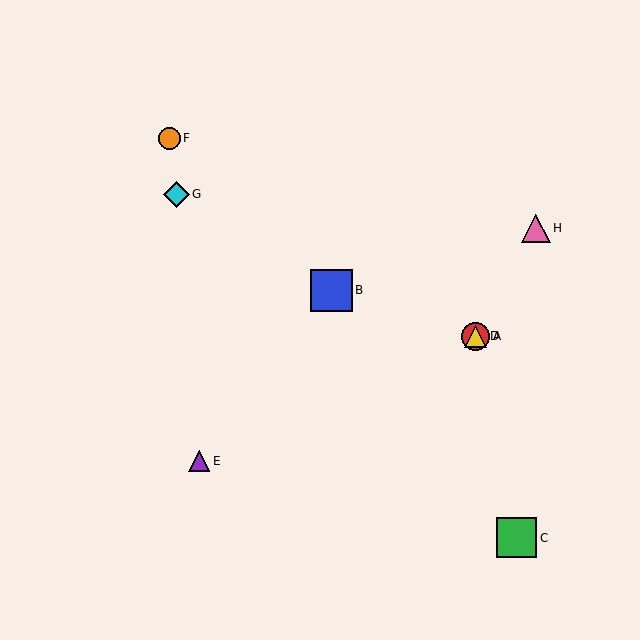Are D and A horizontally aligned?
Yes, both are at y≈336.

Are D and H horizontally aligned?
No, D is at y≈336 and H is at y≈228.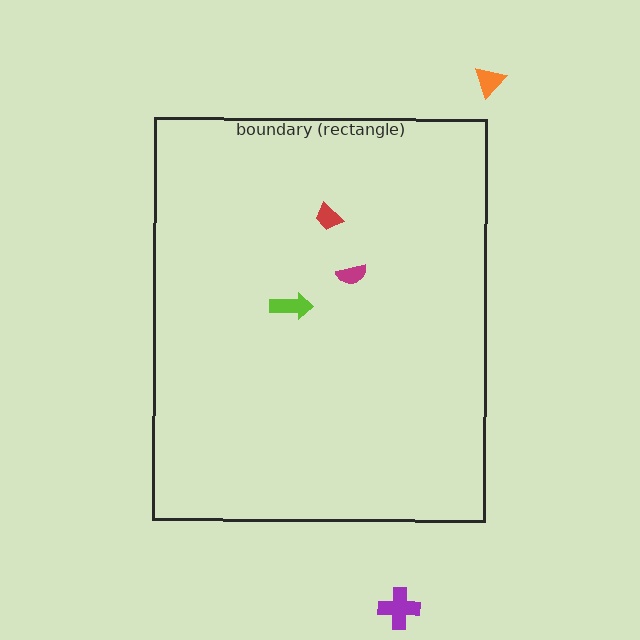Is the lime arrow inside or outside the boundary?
Inside.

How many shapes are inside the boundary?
3 inside, 2 outside.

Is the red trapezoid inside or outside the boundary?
Inside.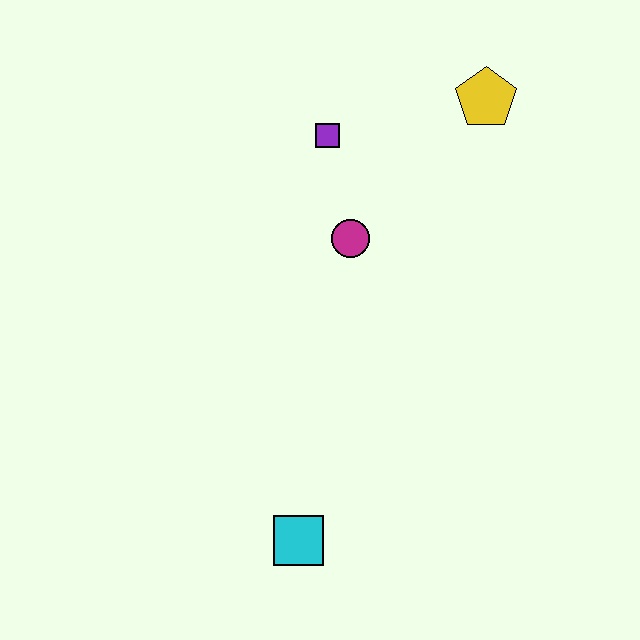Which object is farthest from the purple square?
The cyan square is farthest from the purple square.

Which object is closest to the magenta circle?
The purple square is closest to the magenta circle.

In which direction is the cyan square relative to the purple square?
The cyan square is below the purple square.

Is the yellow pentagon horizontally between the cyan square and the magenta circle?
No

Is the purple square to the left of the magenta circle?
Yes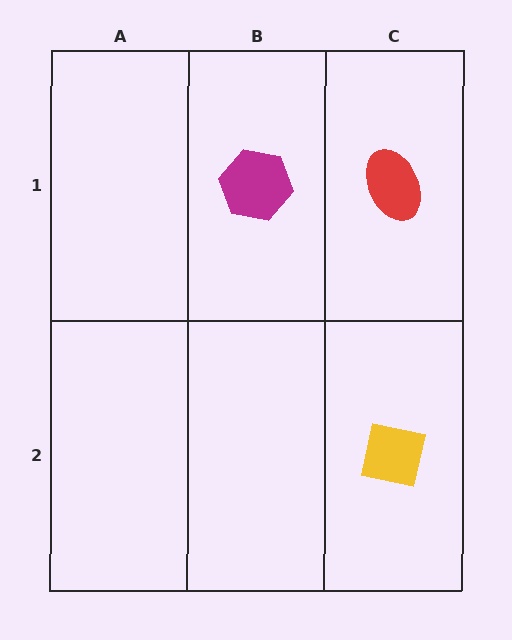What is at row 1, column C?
A red ellipse.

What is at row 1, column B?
A magenta hexagon.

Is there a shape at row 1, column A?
No, that cell is empty.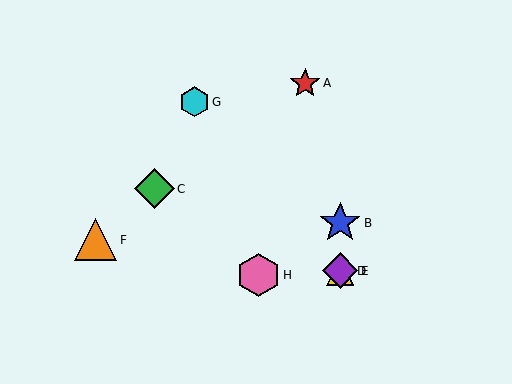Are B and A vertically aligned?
No, B is at x≈340 and A is at x≈305.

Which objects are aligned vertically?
Objects B, D, E are aligned vertically.